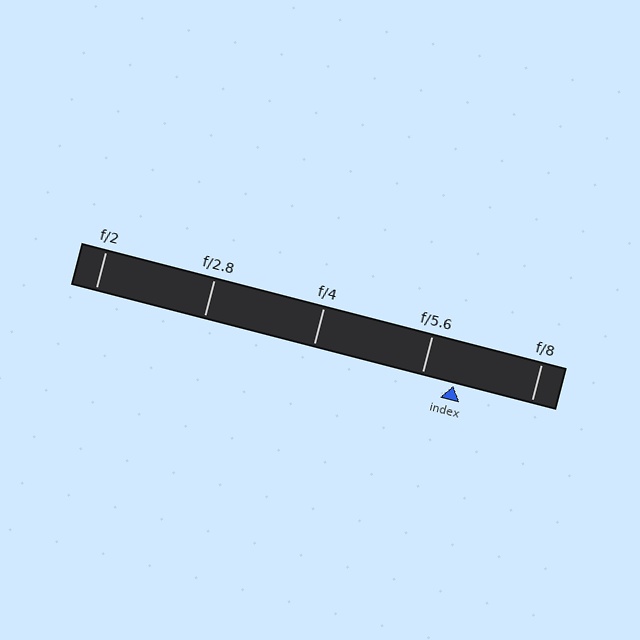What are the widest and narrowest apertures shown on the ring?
The widest aperture shown is f/2 and the narrowest is f/8.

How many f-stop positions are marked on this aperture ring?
There are 5 f-stop positions marked.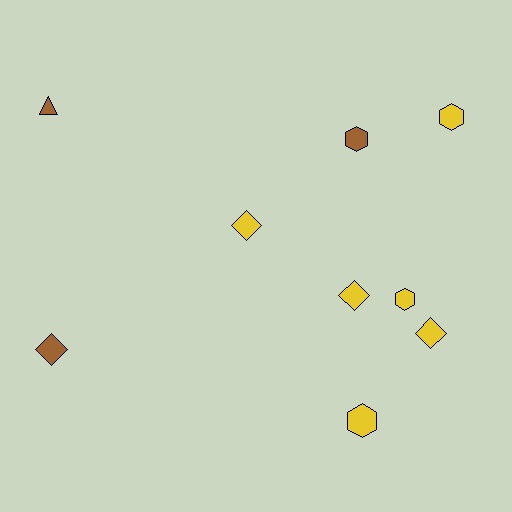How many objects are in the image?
There are 9 objects.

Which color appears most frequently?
Yellow, with 6 objects.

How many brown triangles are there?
There is 1 brown triangle.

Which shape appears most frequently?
Hexagon, with 4 objects.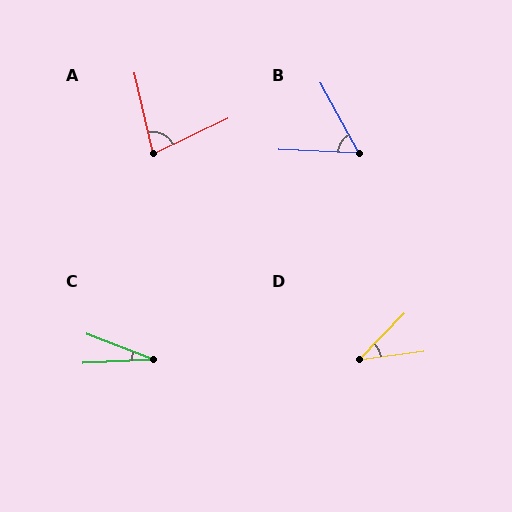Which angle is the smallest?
C, at approximately 24 degrees.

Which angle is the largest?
A, at approximately 78 degrees.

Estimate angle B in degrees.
Approximately 59 degrees.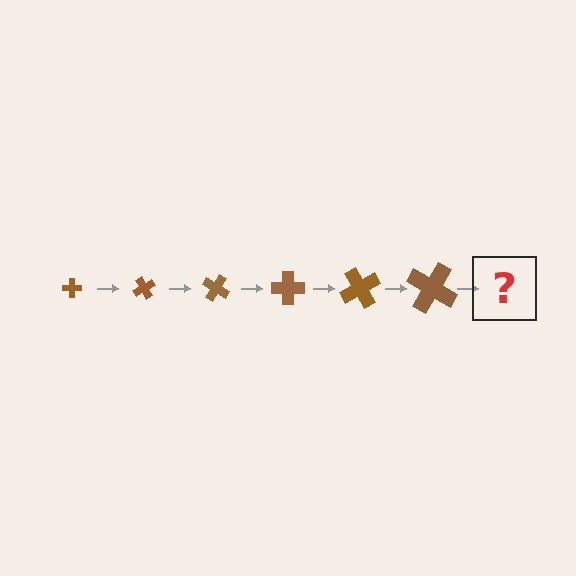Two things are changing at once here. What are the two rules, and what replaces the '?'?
The two rules are that the cross grows larger each step and it rotates 60 degrees each step. The '?' should be a cross, larger than the previous one and rotated 360 degrees from the start.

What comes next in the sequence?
The next element should be a cross, larger than the previous one and rotated 360 degrees from the start.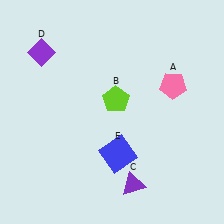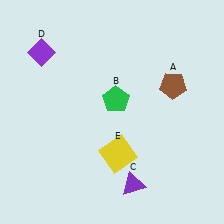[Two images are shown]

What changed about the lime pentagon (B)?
In Image 1, B is lime. In Image 2, it changed to green.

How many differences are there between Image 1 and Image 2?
There are 3 differences between the two images.